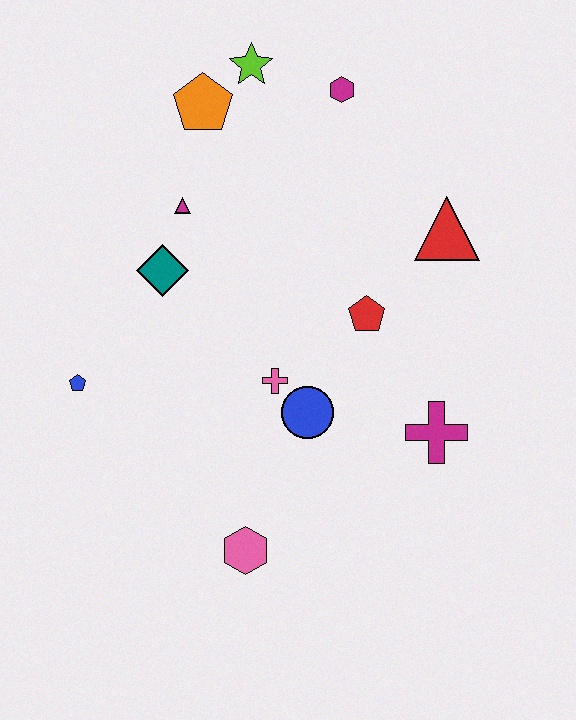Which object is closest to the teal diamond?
The magenta triangle is closest to the teal diamond.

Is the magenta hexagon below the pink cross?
No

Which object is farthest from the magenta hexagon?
The pink hexagon is farthest from the magenta hexagon.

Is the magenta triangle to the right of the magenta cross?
No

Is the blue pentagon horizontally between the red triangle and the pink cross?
No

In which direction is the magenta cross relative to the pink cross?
The magenta cross is to the right of the pink cross.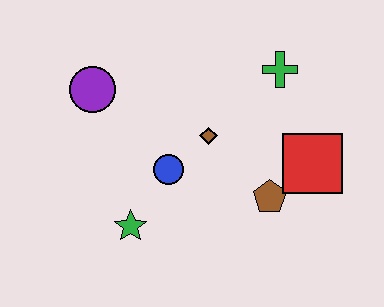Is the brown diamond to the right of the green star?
Yes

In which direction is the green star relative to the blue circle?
The green star is below the blue circle.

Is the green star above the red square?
No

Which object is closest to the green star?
The blue circle is closest to the green star.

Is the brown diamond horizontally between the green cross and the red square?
No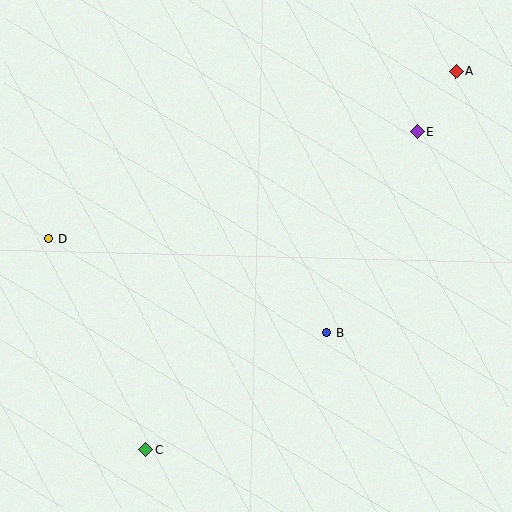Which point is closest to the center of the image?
Point B at (327, 333) is closest to the center.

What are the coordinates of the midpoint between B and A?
The midpoint between B and A is at (391, 202).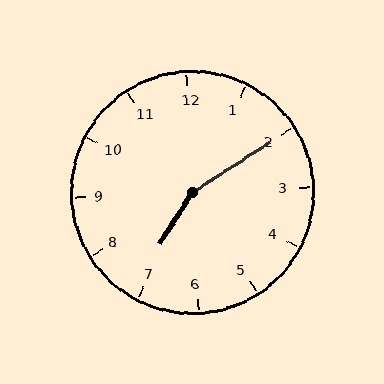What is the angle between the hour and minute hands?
Approximately 155 degrees.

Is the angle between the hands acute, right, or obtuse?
It is obtuse.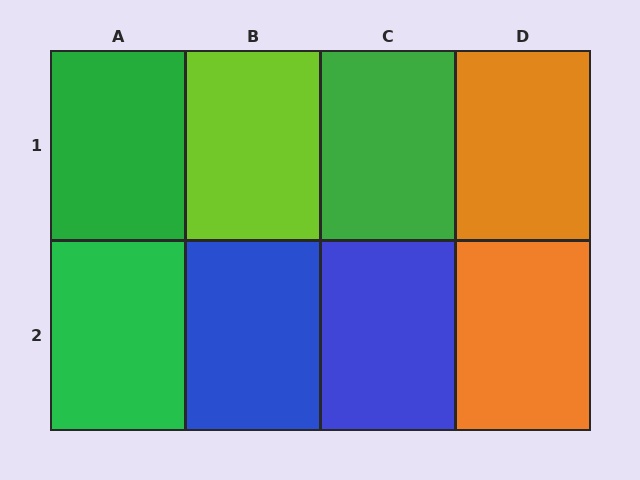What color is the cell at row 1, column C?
Green.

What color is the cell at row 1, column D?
Orange.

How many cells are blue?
2 cells are blue.